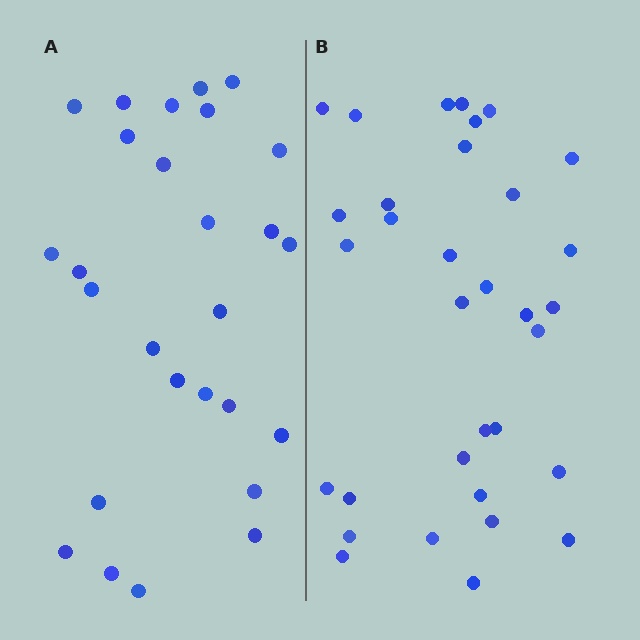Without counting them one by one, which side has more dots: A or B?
Region B (the right region) has more dots.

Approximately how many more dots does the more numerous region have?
Region B has about 6 more dots than region A.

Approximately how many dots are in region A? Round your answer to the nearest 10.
About 30 dots. (The exact count is 27, which rounds to 30.)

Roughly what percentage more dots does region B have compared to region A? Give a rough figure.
About 20% more.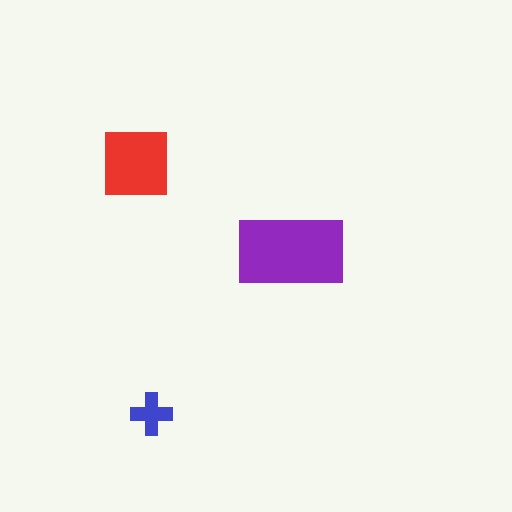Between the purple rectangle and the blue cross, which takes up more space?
The purple rectangle.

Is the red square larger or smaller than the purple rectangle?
Smaller.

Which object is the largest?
The purple rectangle.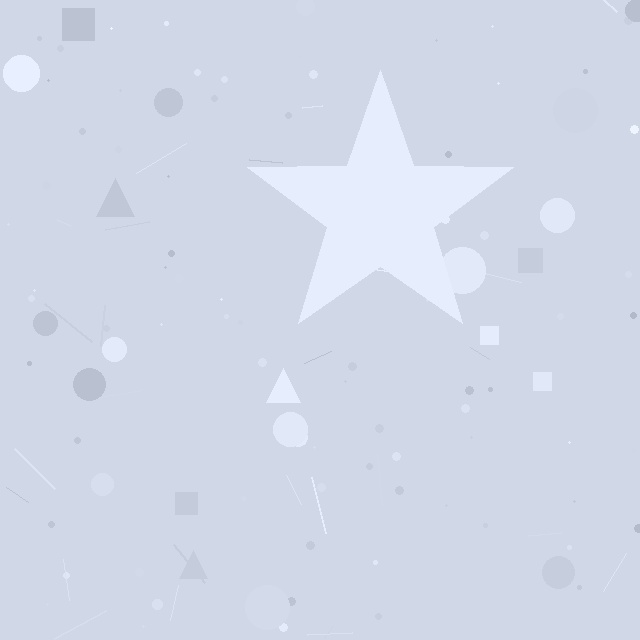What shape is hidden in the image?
A star is hidden in the image.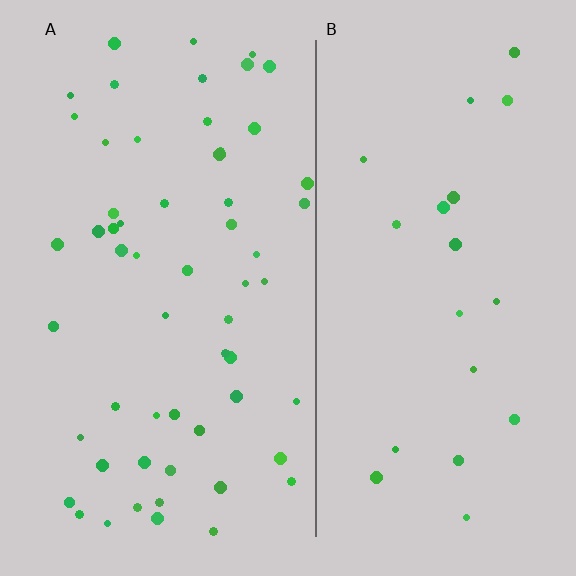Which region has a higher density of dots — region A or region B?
A (the left).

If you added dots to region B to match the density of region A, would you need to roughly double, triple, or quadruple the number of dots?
Approximately triple.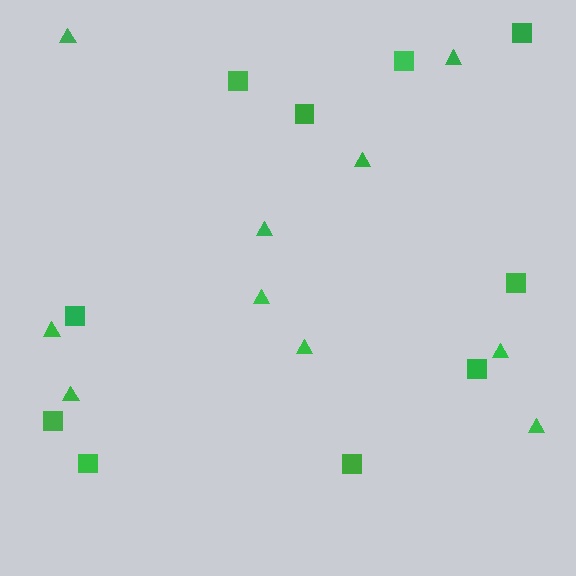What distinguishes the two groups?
There are 2 groups: one group of squares (10) and one group of triangles (10).